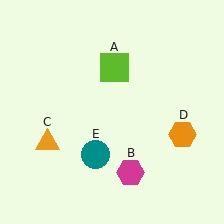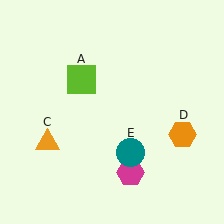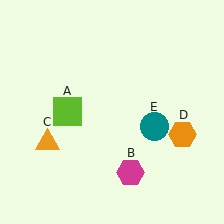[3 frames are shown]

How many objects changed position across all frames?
2 objects changed position: lime square (object A), teal circle (object E).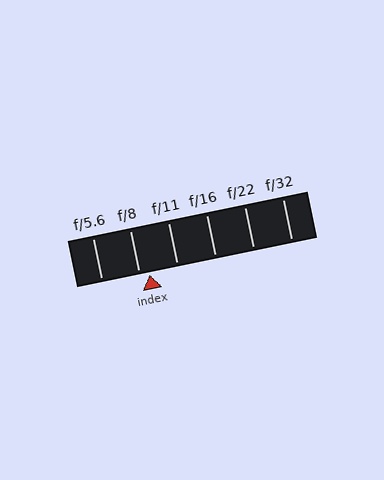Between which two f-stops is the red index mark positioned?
The index mark is between f/8 and f/11.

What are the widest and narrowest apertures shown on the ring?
The widest aperture shown is f/5.6 and the narrowest is f/32.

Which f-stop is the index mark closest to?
The index mark is closest to f/8.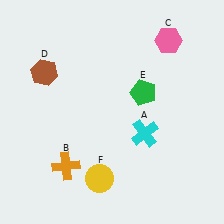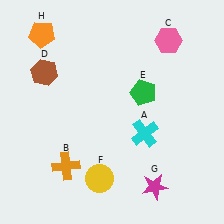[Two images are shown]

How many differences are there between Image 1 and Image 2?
There are 2 differences between the two images.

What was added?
A magenta star (G), an orange pentagon (H) were added in Image 2.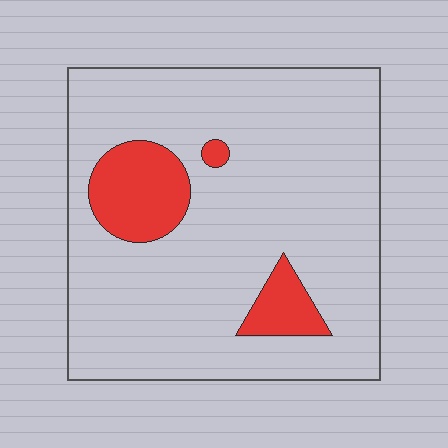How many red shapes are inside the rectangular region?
3.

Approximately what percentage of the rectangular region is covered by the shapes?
Approximately 15%.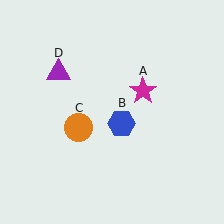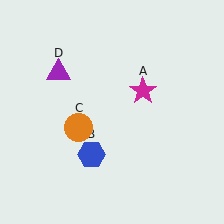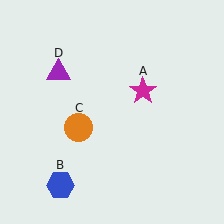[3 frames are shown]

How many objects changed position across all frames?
1 object changed position: blue hexagon (object B).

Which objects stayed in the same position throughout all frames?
Magenta star (object A) and orange circle (object C) and purple triangle (object D) remained stationary.